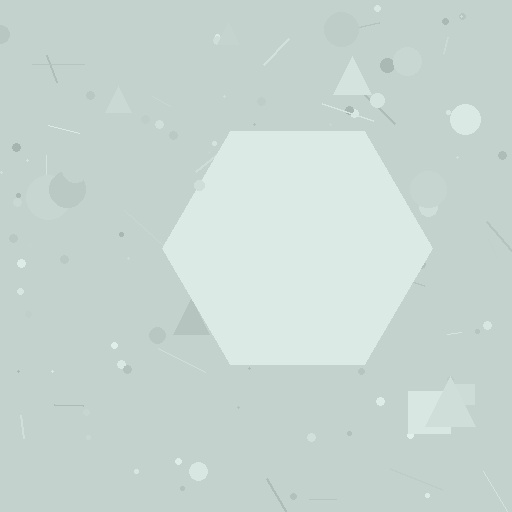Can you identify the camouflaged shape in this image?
The camouflaged shape is a hexagon.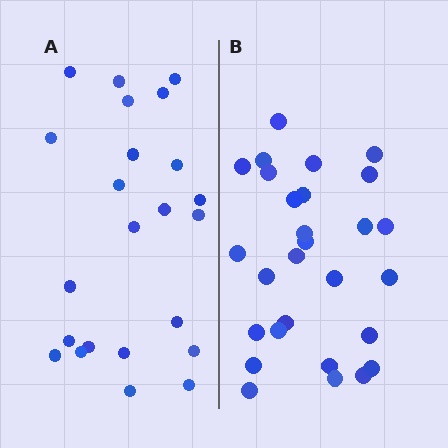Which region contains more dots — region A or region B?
Region B (the right region) has more dots.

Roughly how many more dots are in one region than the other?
Region B has about 5 more dots than region A.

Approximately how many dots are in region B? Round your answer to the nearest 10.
About 30 dots. (The exact count is 28, which rounds to 30.)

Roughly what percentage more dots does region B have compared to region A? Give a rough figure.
About 20% more.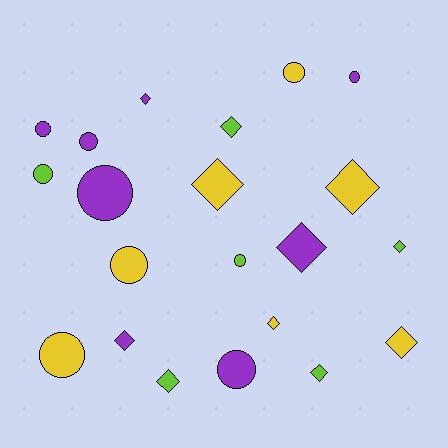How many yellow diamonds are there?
There are 4 yellow diamonds.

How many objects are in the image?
There are 21 objects.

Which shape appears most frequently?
Diamond, with 11 objects.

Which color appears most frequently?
Purple, with 8 objects.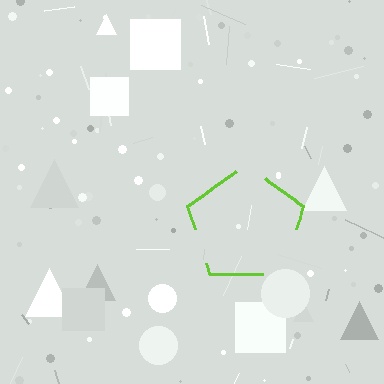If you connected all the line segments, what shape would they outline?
They would outline a pentagon.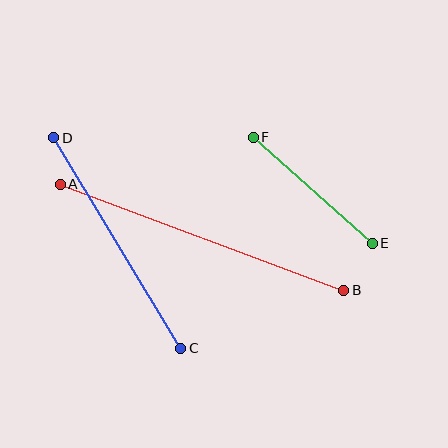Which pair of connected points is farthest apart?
Points A and B are farthest apart.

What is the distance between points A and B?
The distance is approximately 303 pixels.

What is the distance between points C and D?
The distance is approximately 246 pixels.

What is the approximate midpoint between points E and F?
The midpoint is at approximately (313, 190) pixels.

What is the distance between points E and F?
The distance is approximately 159 pixels.